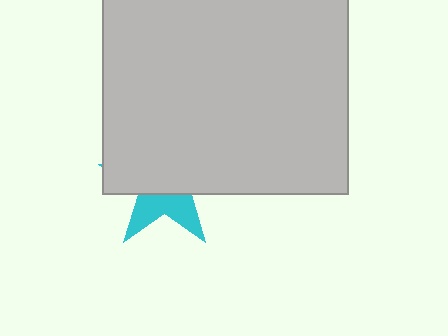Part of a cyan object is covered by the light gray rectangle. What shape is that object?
It is a star.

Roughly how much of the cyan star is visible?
A small part of it is visible (roughly 35%).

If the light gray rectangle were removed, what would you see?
You would see the complete cyan star.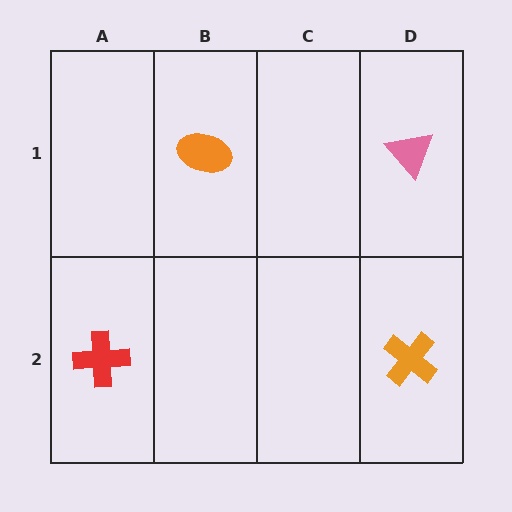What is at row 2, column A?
A red cross.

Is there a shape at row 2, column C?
No, that cell is empty.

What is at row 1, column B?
An orange ellipse.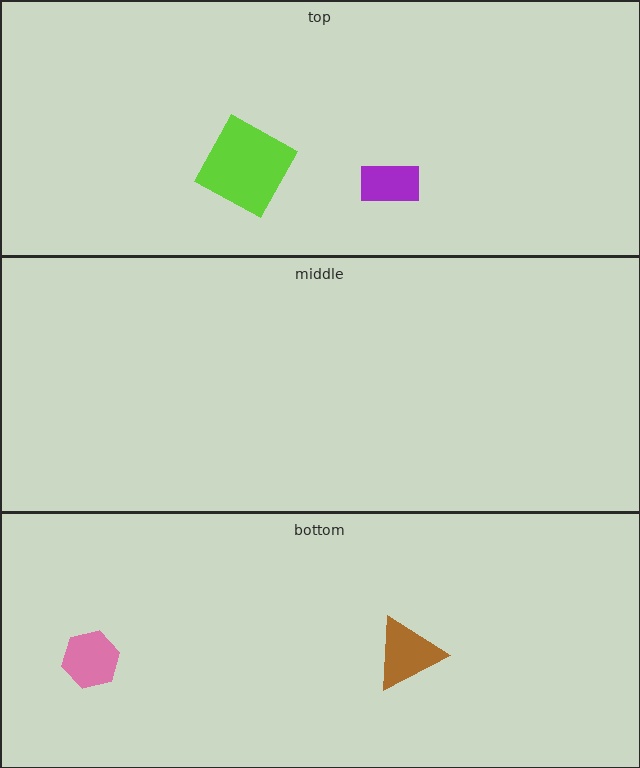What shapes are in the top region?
The purple rectangle, the lime square.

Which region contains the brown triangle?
The bottom region.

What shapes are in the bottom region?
The brown triangle, the pink hexagon.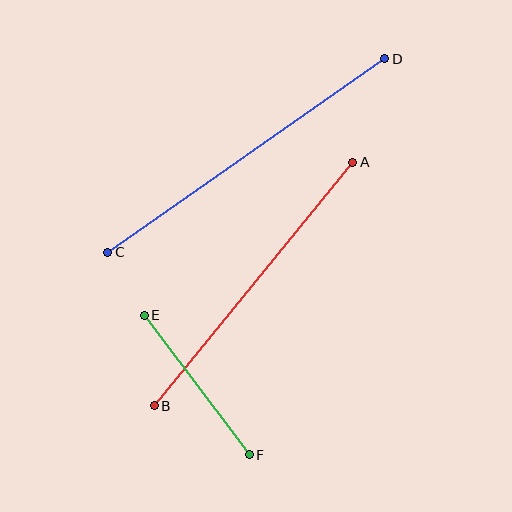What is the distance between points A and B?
The distance is approximately 314 pixels.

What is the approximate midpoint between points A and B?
The midpoint is at approximately (254, 284) pixels.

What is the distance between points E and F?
The distance is approximately 175 pixels.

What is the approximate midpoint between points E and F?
The midpoint is at approximately (197, 385) pixels.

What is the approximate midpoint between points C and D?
The midpoint is at approximately (246, 156) pixels.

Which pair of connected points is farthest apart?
Points C and D are farthest apart.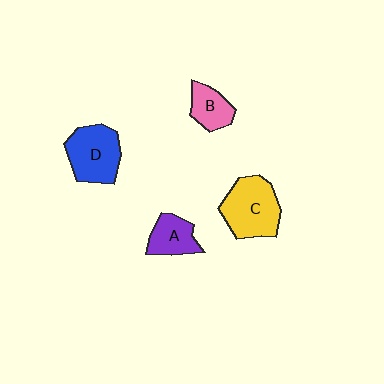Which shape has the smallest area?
Shape B (pink).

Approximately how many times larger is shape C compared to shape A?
Approximately 1.7 times.